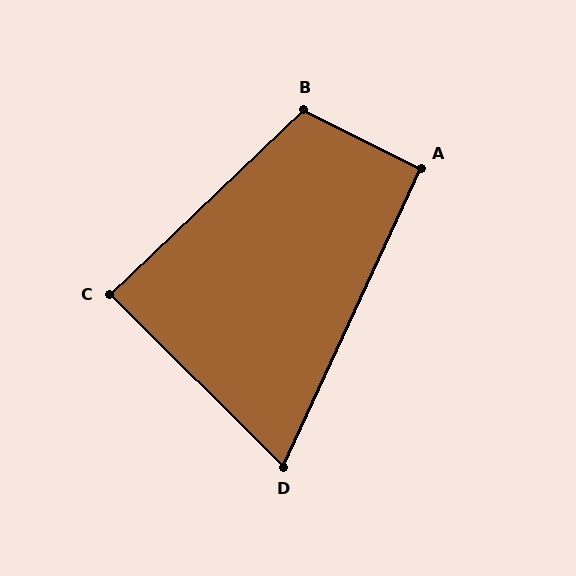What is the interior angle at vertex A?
Approximately 92 degrees (approximately right).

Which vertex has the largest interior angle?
B, at approximately 110 degrees.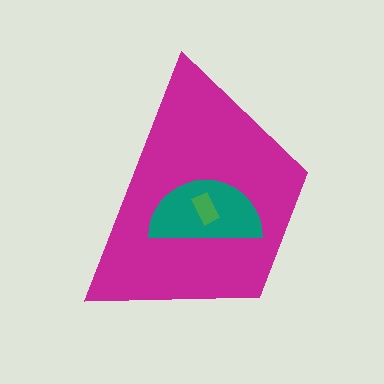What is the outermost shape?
The magenta trapezoid.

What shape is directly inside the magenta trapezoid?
The teal semicircle.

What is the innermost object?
The green rectangle.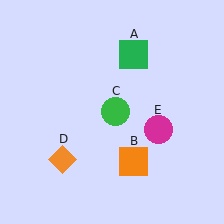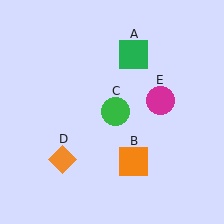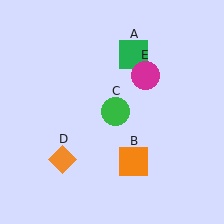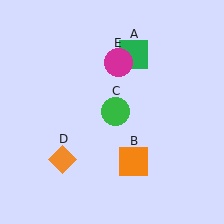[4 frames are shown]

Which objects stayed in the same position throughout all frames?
Green square (object A) and orange square (object B) and green circle (object C) and orange diamond (object D) remained stationary.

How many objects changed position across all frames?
1 object changed position: magenta circle (object E).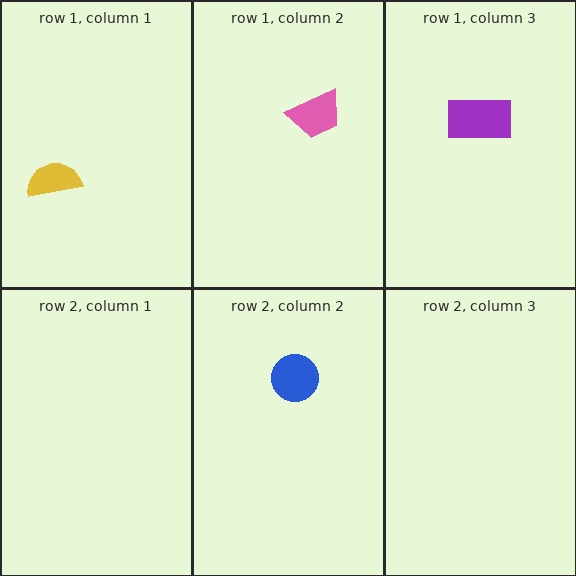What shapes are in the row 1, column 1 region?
The yellow semicircle.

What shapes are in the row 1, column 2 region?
The pink trapezoid.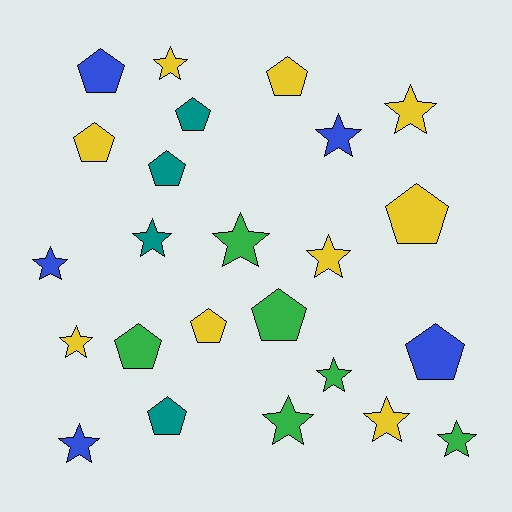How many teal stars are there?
There is 1 teal star.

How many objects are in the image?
There are 24 objects.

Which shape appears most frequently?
Star, with 13 objects.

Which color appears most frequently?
Yellow, with 9 objects.